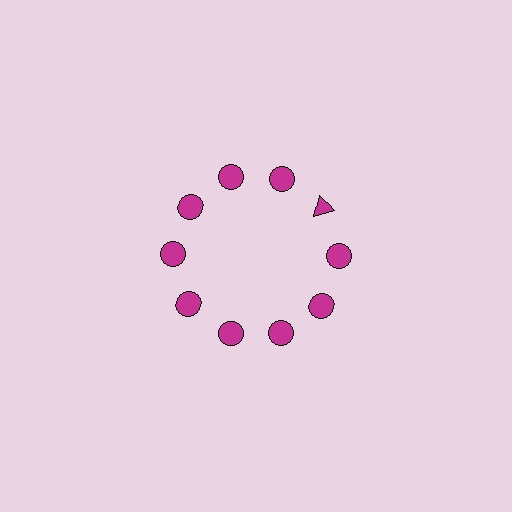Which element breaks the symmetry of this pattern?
The magenta triangle at roughly the 2 o'clock position breaks the symmetry. All other shapes are magenta circles.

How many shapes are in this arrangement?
There are 10 shapes arranged in a ring pattern.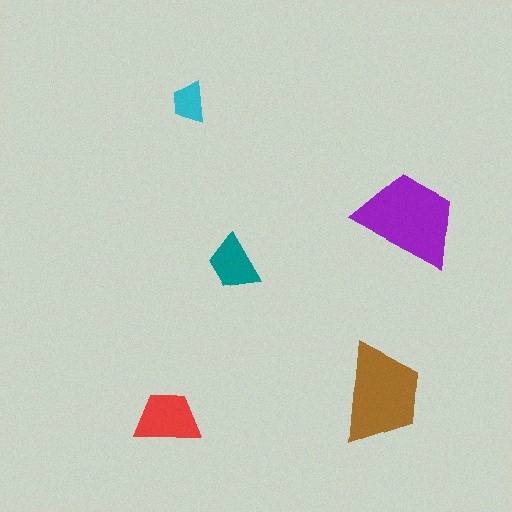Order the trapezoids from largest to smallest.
the purple one, the brown one, the red one, the teal one, the cyan one.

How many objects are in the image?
There are 5 objects in the image.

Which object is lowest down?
The red trapezoid is bottommost.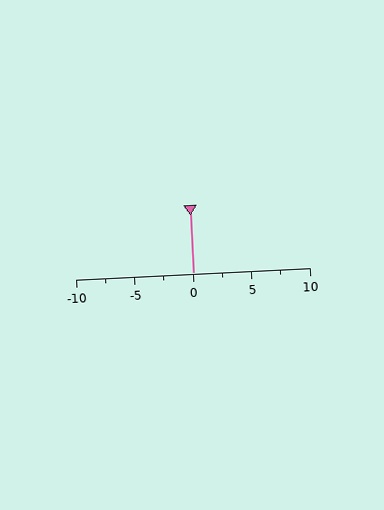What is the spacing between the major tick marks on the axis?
The major ticks are spaced 5 apart.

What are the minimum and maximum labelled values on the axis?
The axis runs from -10 to 10.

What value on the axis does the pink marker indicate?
The marker indicates approximately 0.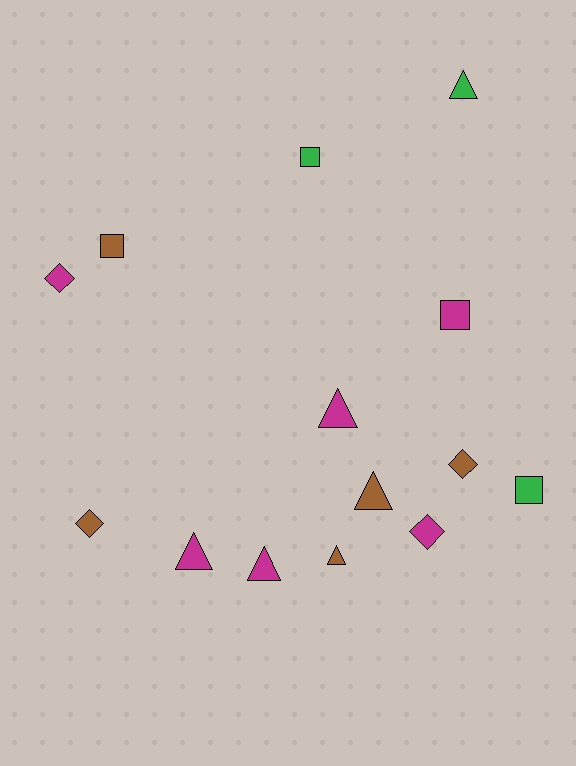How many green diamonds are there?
There are no green diamonds.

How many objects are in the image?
There are 14 objects.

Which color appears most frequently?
Magenta, with 6 objects.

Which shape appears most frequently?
Triangle, with 6 objects.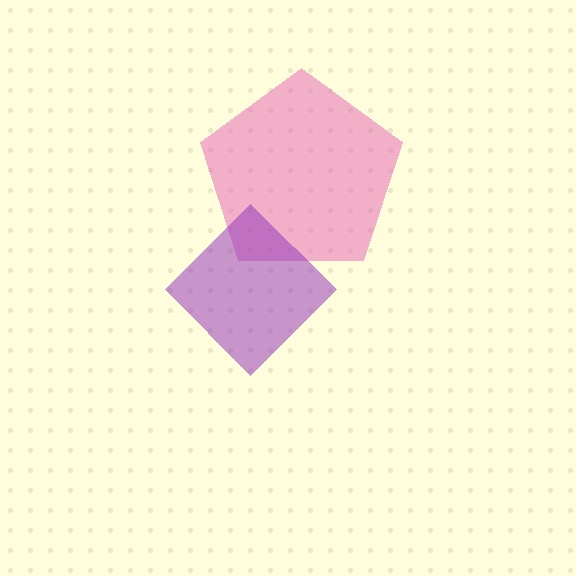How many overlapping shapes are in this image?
There are 2 overlapping shapes in the image.